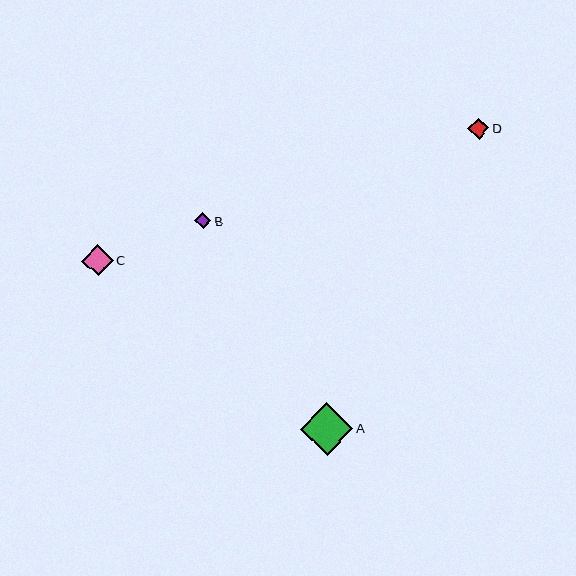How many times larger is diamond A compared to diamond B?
Diamond A is approximately 3.2 times the size of diamond B.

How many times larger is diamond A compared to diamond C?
Diamond A is approximately 1.7 times the size of diamond C.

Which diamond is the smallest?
Diamond B is the smallest with a size of approximately 16 pixels.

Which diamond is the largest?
Diamond A is the largest with a size of approximately 53 pixels.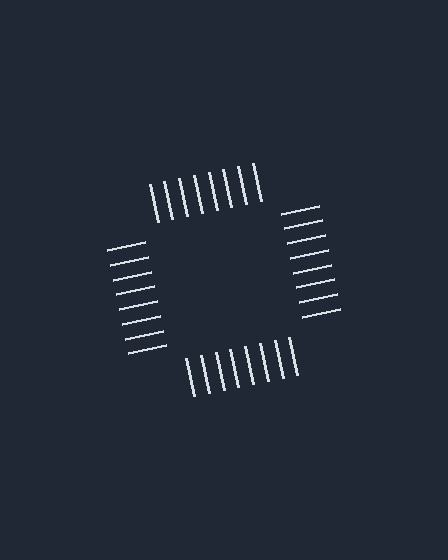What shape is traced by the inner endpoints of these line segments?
An illusory square — the line segments terminate on its edges but no continuous stroke is drawn.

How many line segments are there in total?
32 — 8 along each of the 4 edges.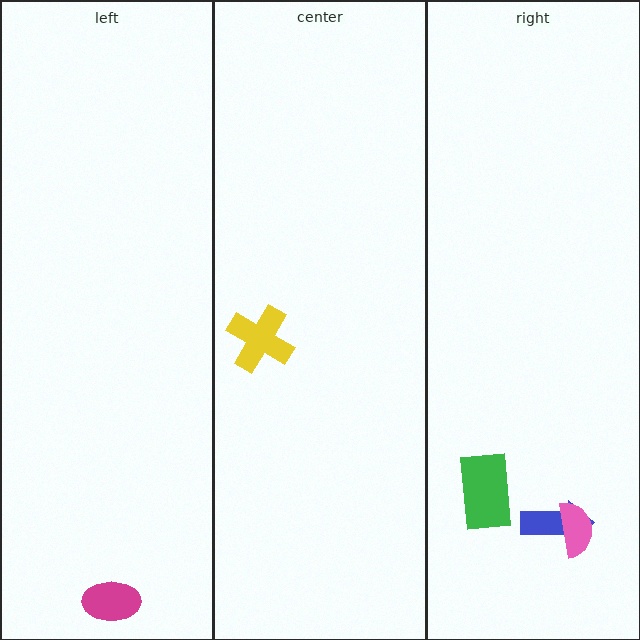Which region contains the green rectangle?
The right region.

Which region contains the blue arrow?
The right region.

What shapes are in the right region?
The green rectangle, the blue arrow, the pink semicircle.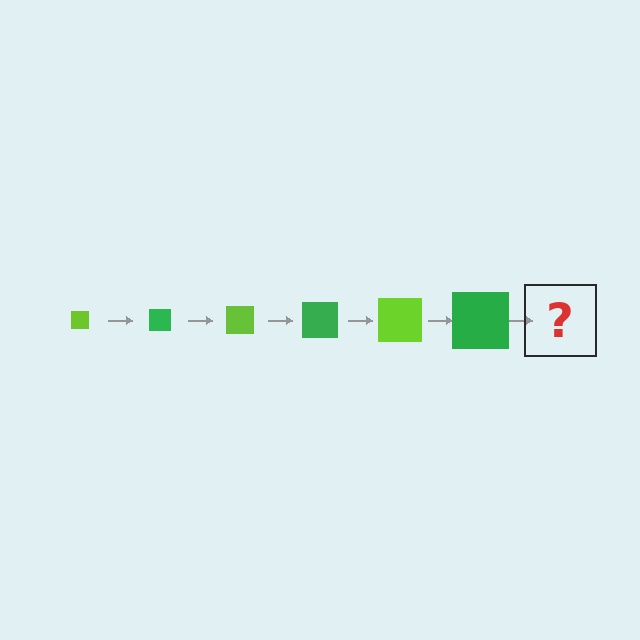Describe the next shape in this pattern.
It should be a lime square, larger than the previous one.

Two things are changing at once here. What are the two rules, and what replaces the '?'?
The two rules are that the square grows larger each step and the color cycles through lime and green. The '?' should be a lime square, larger than the previous one.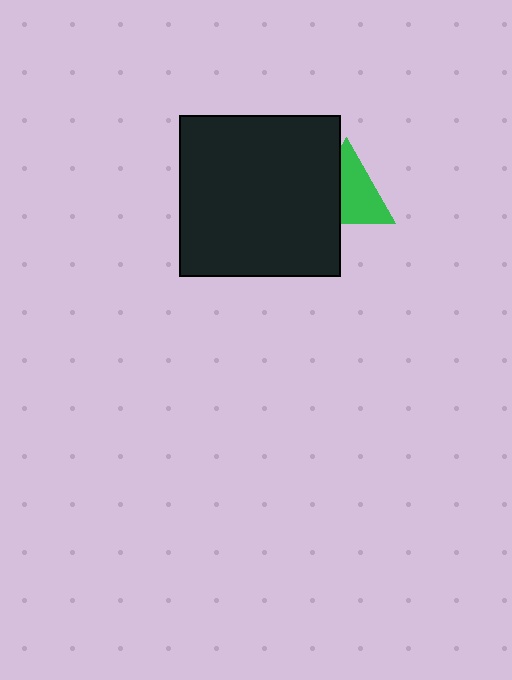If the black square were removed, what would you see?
You would see the complete green triangle.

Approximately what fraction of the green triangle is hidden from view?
Roughly 41% of the green triangle is hidden behind the black square.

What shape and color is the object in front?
The object in front is a black square.